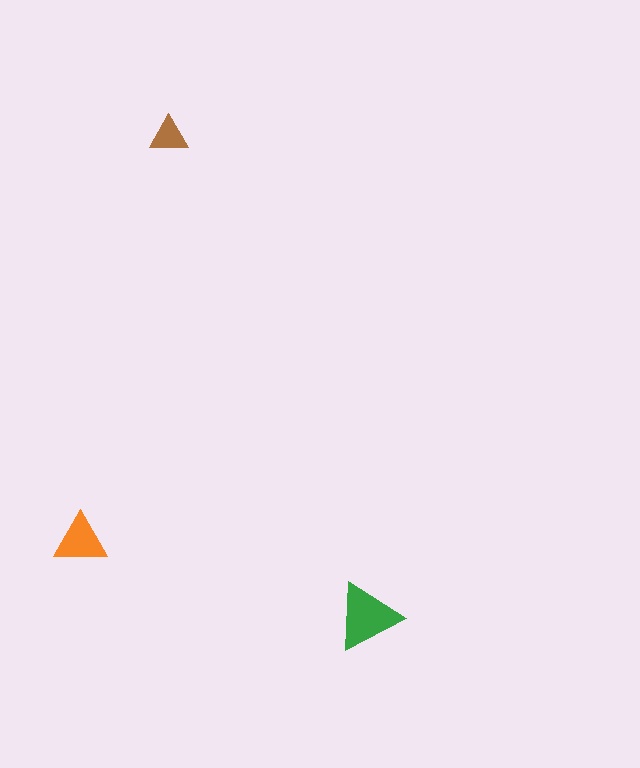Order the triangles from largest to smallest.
the green one, the orange one, the brown one.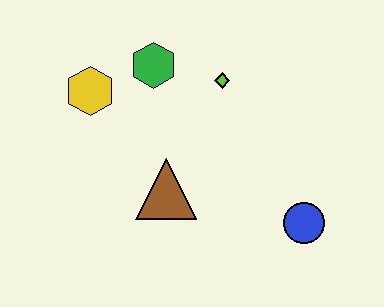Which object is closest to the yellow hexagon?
The green hexagon is closest to the yellow hexagon.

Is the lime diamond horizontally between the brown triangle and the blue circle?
Yes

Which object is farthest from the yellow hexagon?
The blue circle is farthest from the yellow hexagon.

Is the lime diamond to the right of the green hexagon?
Yes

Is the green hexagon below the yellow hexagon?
No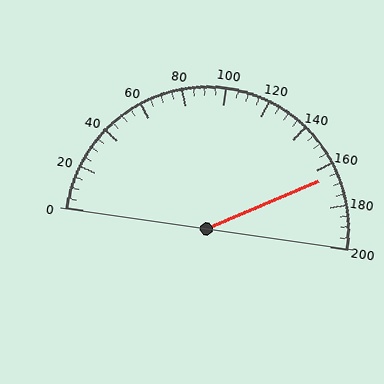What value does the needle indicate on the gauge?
The needle indicates approximately 165.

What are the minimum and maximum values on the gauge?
The gauge ranges from 0 to 200.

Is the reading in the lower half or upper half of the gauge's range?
The reading is in the upper half of the range (0 to 200).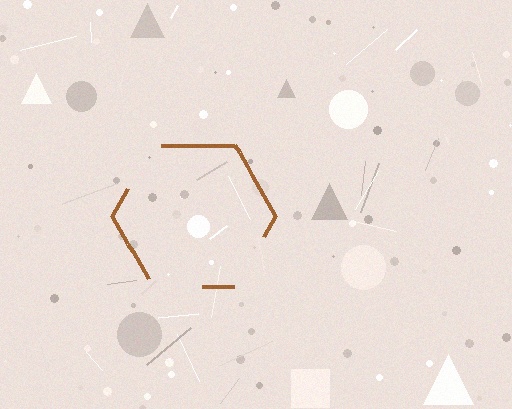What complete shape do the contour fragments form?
The contour fragments form a hexagon.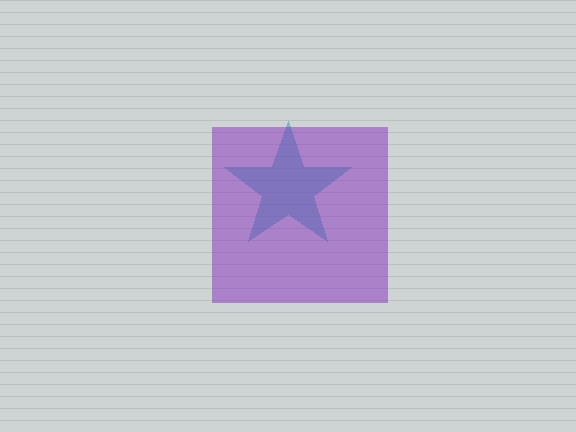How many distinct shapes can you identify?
There are 2 distinct shapes: a teal star, a purple square.